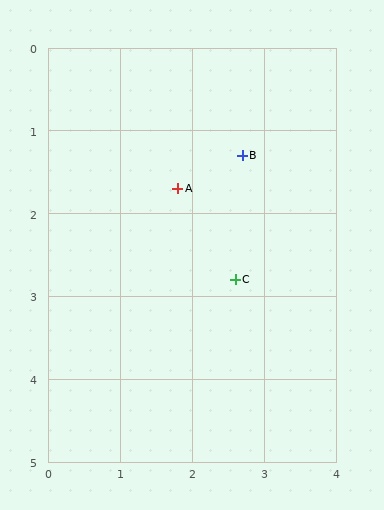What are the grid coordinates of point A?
Point A is at approximately (1.8, 1.7).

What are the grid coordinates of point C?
Point C is at approximately (2.6, 2.8).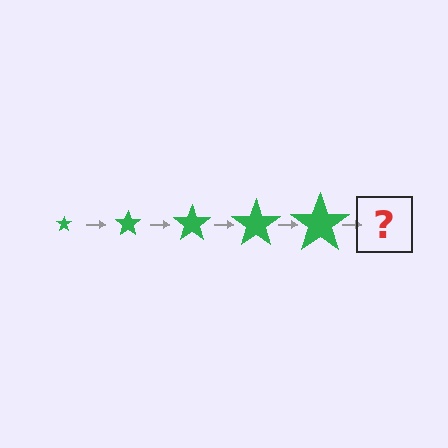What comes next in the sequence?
The next element should be a green star, larger than the previous one.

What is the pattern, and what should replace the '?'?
The pattern is that the star gets progressively larger each step. The '?' should be a green star, larger than the previous one.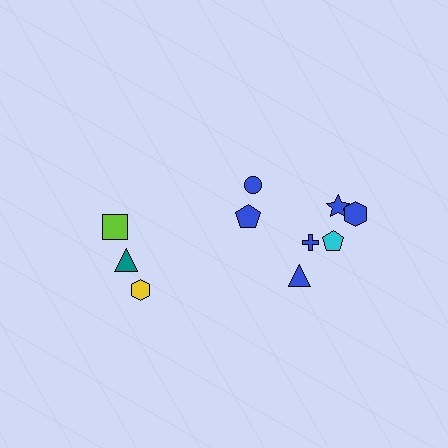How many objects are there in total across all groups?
There are 10 objects.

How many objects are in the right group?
There are 7 objects.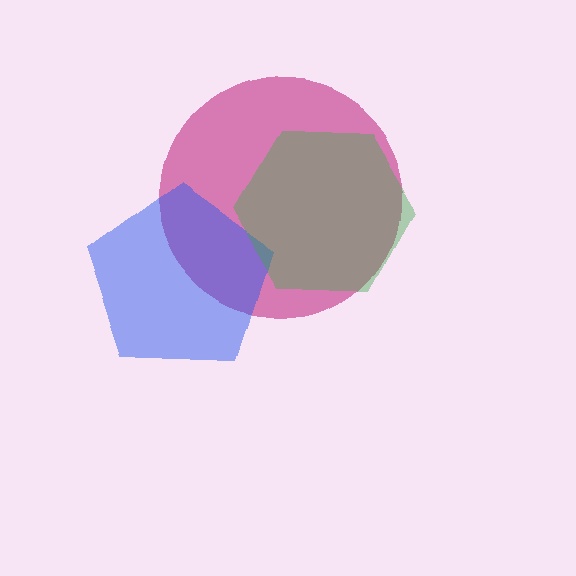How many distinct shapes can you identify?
There are 3 distinct shapes: a magenta circle, a blue pentagon, a green hexagon.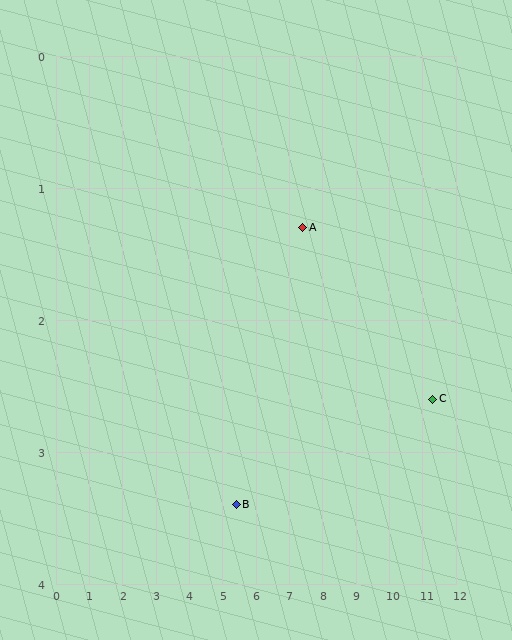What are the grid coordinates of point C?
Point C is at approximately (11.3, 2.6).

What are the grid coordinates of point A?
Point A is at approximately (7.4, 1.3).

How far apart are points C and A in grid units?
Points C and A are about 4.1 grid units apart.